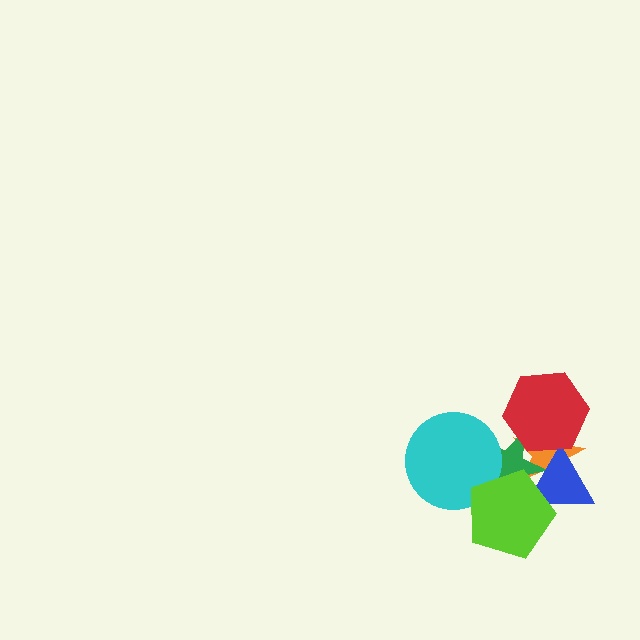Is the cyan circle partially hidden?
Yes, it is partially covered by another shape.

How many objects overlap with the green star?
5 objects overlap with the green star.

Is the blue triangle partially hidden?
Yes, it is partially covered by another shape.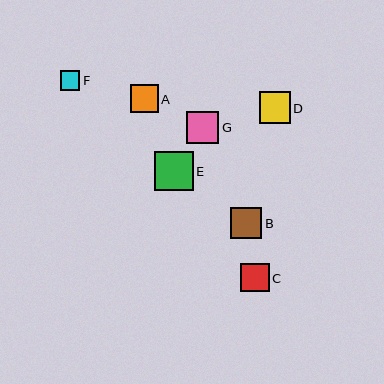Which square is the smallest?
Square F is the smallest with a size of approximately 20 pixels.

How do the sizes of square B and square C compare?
Square B and square C are approximately the same size.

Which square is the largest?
Square E is the largest with a size of approximately 39 pixels.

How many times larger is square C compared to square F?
Square C is approximately 1.4 times the size of square F.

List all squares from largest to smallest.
From largest to smallest: E, G, D, B, C, A, F.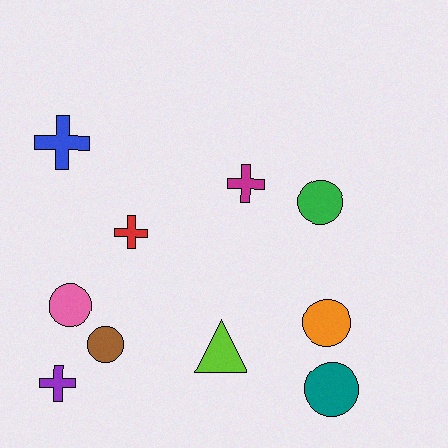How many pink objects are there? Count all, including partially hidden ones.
There is 1 pink object.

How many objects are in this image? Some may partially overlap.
There are 10 objects.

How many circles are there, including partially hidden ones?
There are 5 circles.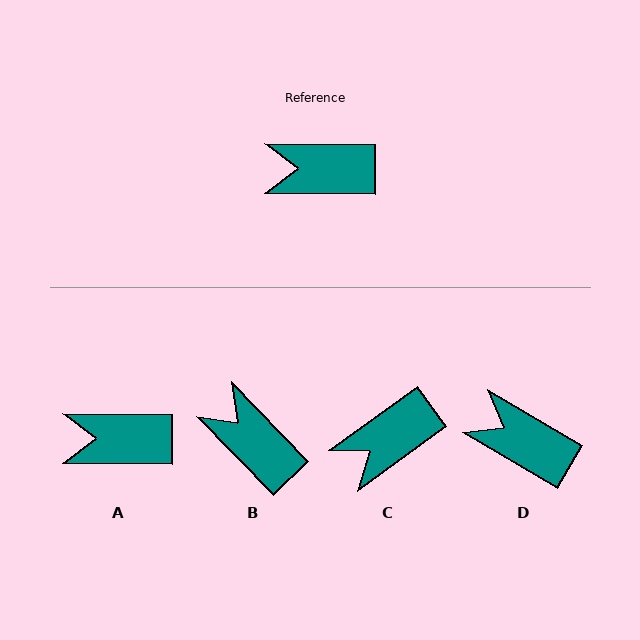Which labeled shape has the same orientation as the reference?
A.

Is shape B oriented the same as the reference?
No, it is off by about 45 degrees.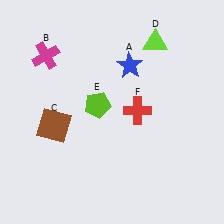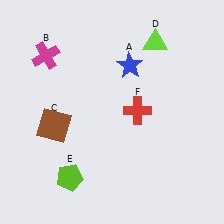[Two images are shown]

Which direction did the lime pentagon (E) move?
The lime pentagon (E) moved down.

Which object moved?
The lime pentagon (E) moved down.